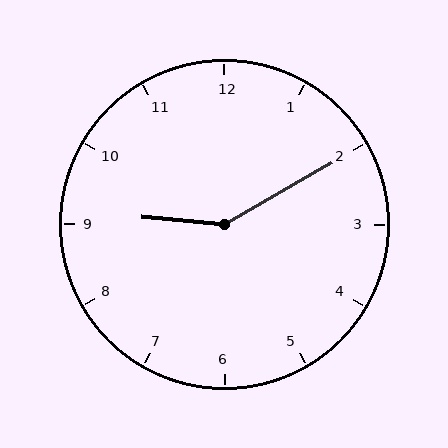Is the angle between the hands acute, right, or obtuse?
It is obtuse.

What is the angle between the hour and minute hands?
Approximately 145 degrees.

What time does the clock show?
9:10.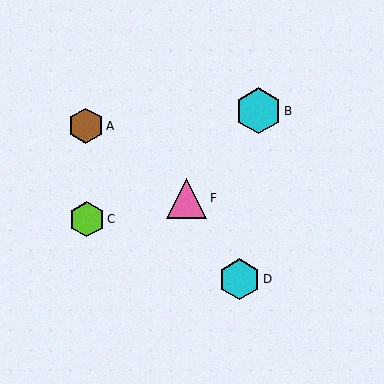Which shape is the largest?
The cyan hexagon (labeled B) is the largest.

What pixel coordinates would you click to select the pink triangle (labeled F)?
Click at (187, 198) to select the pink triangle F.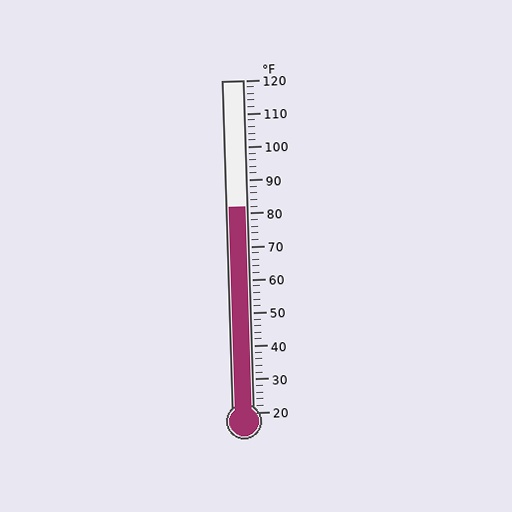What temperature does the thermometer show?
The thermometer shows approximately 82°F.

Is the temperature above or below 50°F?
The temperature is above 50°F.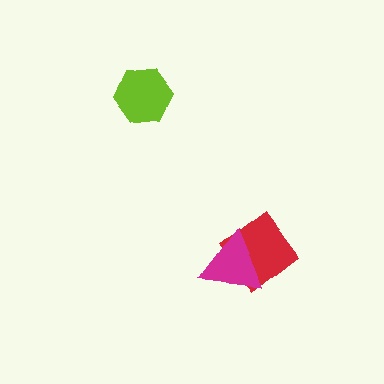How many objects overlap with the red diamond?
1 object overlaps with the red diamond.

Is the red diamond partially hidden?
Yes, it is partially covered by another shape.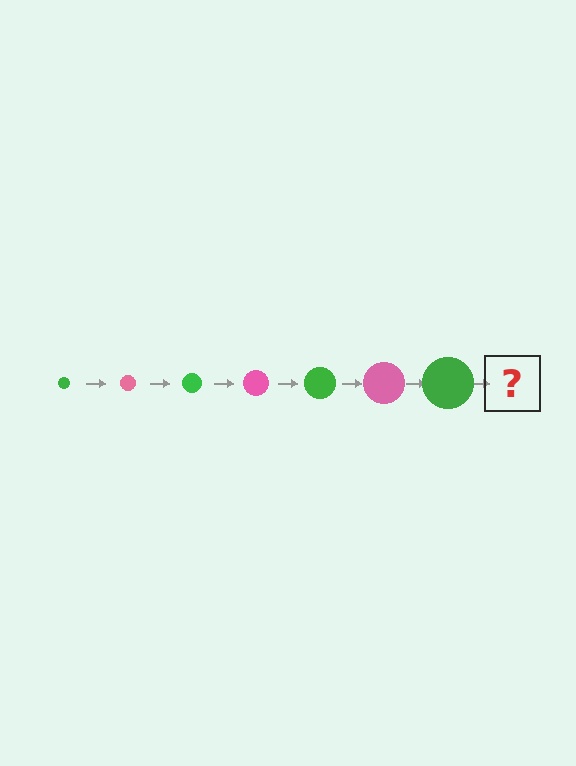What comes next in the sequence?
The next element should be a pink circle, larger than the previous one.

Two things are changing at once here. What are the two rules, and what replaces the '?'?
The two rules are that the circle grows larger each step and the color cycles through green and pink. The '?' should be a pink circle, larger than the previous one.